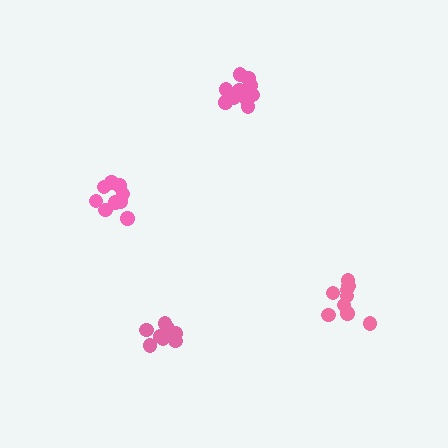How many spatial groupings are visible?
There are 4 spatial groupings.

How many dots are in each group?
Group 1: 9 dots, Group 2: 10 dots, Group 3: 10 dots, Group 4: 9 dots (38 total).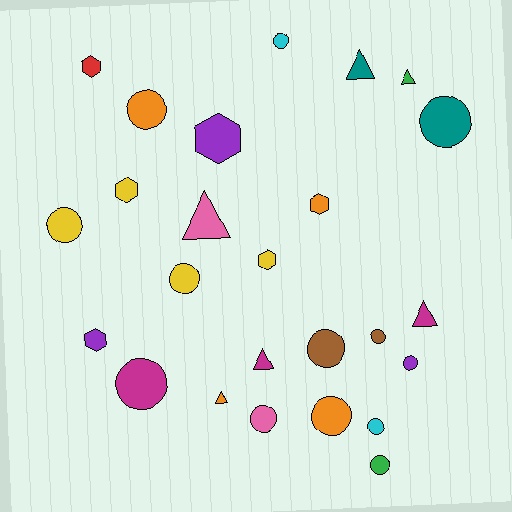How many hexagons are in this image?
There are 6 hexagons.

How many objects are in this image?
There are 25 objects.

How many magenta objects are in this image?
There are 3 magenta objects.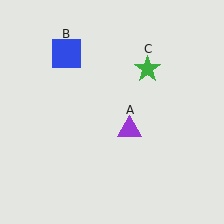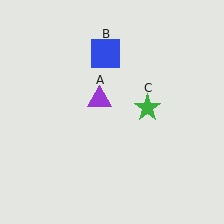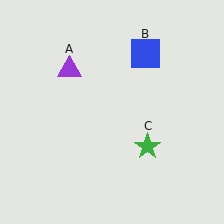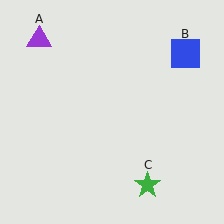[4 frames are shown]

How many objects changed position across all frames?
3 objects changed position: purple triangle (object A), blue square (object B), green star (object C).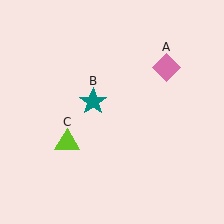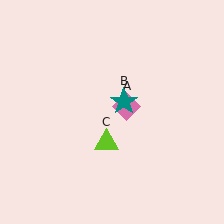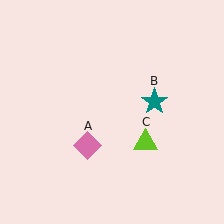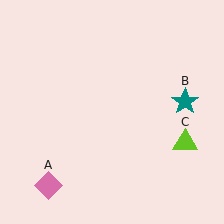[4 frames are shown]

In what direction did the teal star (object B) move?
The teal star (object B) moved right.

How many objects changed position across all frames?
3 objects changed position: pink diamond (object A), teal star (object B), lime triangle (object C).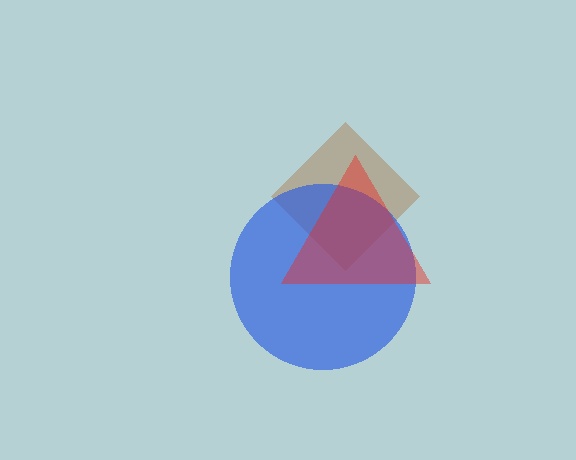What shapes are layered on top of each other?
The layered shapes are: a brown diamond, a blue circle, a red triangle.